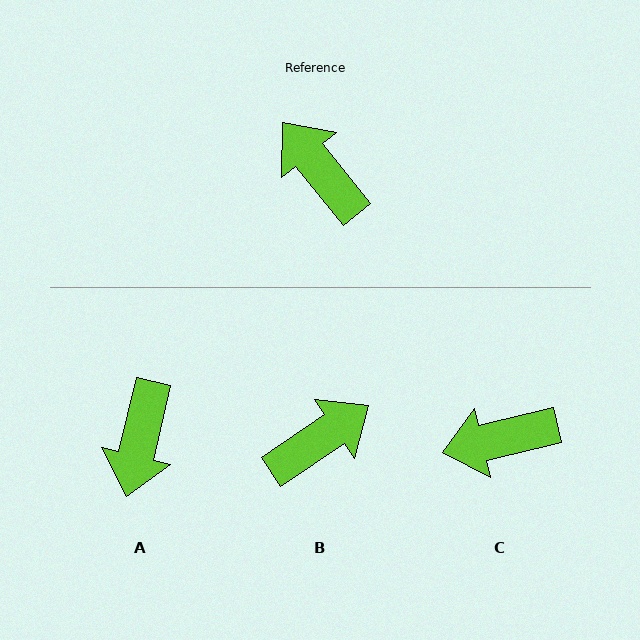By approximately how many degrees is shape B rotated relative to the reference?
Approximately 95 degrees clockwise.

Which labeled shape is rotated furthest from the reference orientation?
A, about 128 degrees away.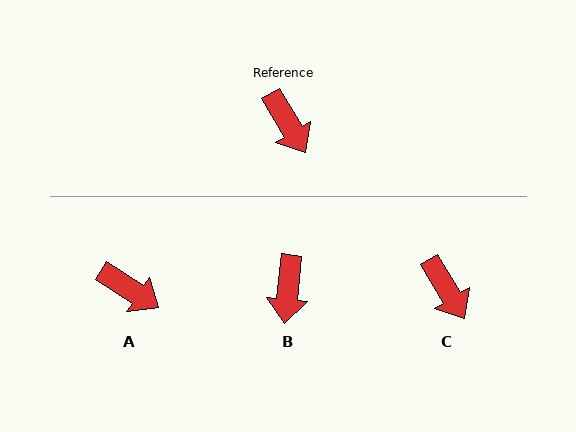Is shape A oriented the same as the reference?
No, it is off by about 26 degrees.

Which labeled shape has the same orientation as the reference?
C.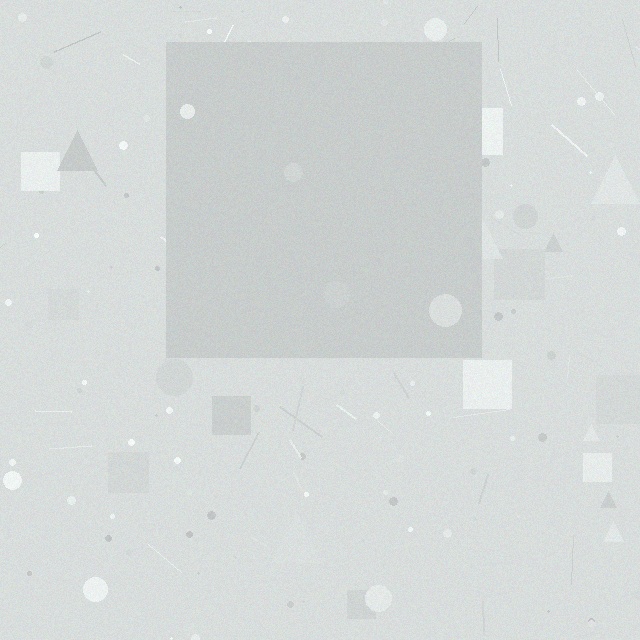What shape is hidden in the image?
A square is hidden in the image.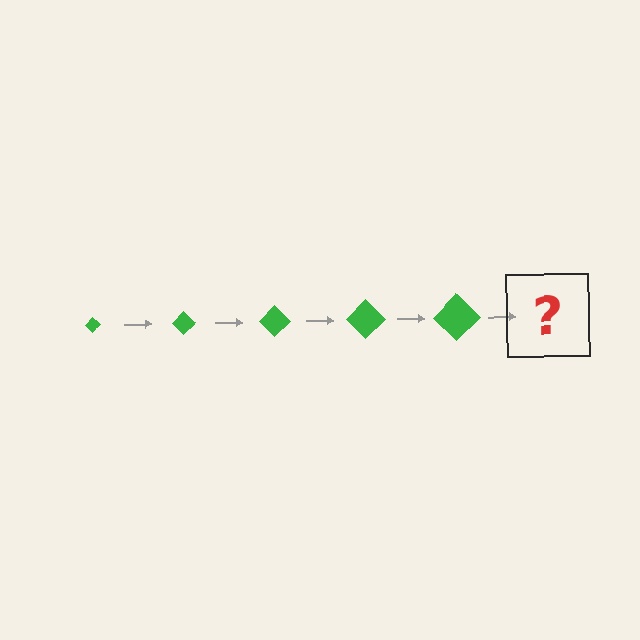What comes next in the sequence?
The next element should be a green diamond, larger than the previous one.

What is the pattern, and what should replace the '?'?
The pattern is that the diamond gets progressively larger each step. The '?' should be a green diamond, larger than the previous one.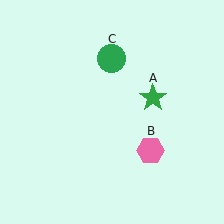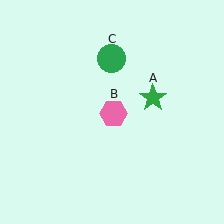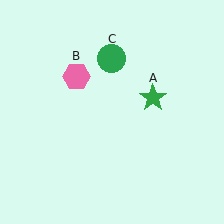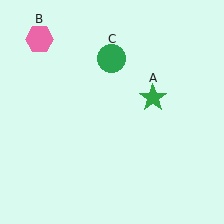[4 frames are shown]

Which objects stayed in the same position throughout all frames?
Green star (object A) and green circle (object C) remained stationary.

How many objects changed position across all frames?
1 object changed position: pink hexagon (object B).